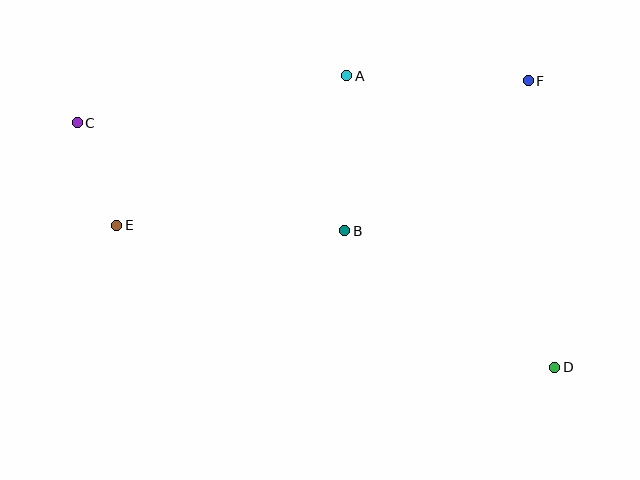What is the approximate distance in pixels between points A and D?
The distance between A and D is approximately 358 pixels.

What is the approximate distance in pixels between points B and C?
The distance between B and C is approximately 288 pixels.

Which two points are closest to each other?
Points C and E are closest to each other.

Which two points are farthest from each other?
Points C and D are farthest from each other.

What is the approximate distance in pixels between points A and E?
The distance between A and E is approximately 274 pixels.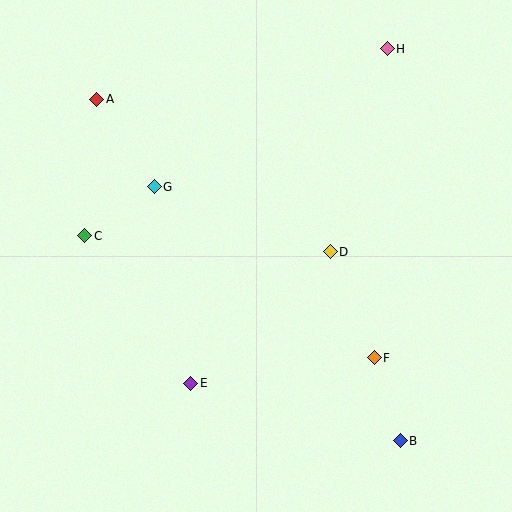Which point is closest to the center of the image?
Point D at (330, 252) is closest to the center.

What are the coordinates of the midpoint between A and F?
The midpoint between A and F is at (235, 228).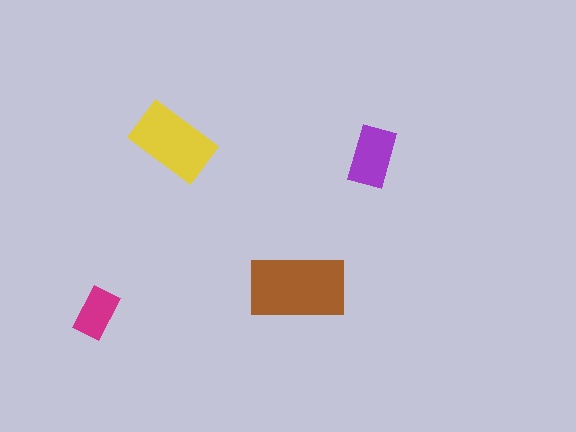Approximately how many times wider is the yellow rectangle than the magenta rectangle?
About 1.5 times wider.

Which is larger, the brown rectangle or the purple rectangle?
The brown one.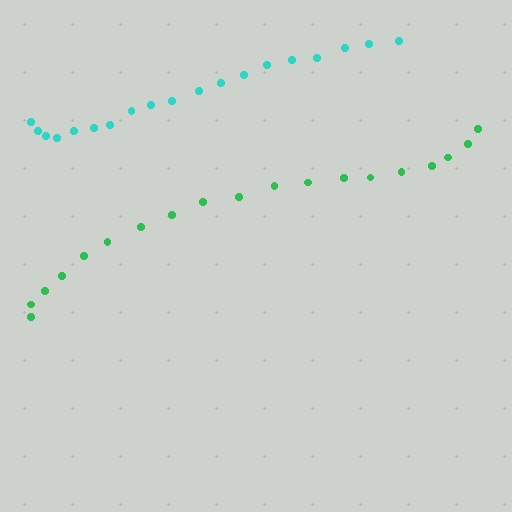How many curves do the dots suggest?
There are 2 distinct paths.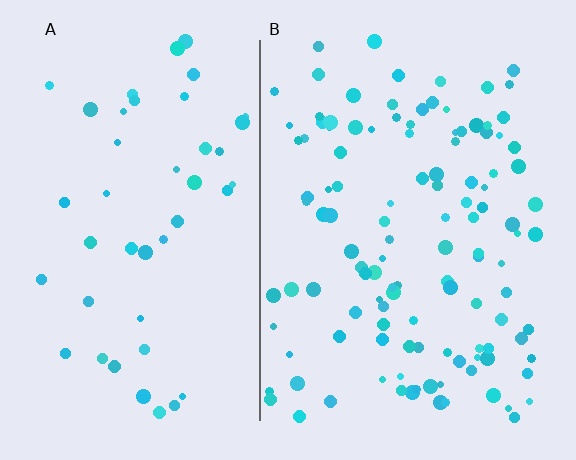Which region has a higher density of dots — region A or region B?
B (the right).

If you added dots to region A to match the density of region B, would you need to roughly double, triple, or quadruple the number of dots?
Approximately triple.